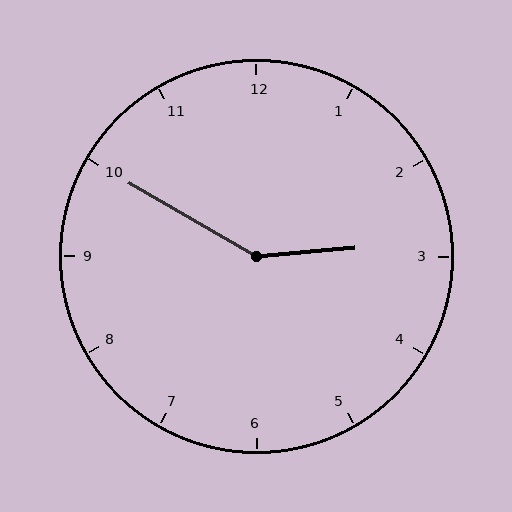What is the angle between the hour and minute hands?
Approximately 145 degrees.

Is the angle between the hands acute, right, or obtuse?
It is obtuse.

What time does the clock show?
2:50.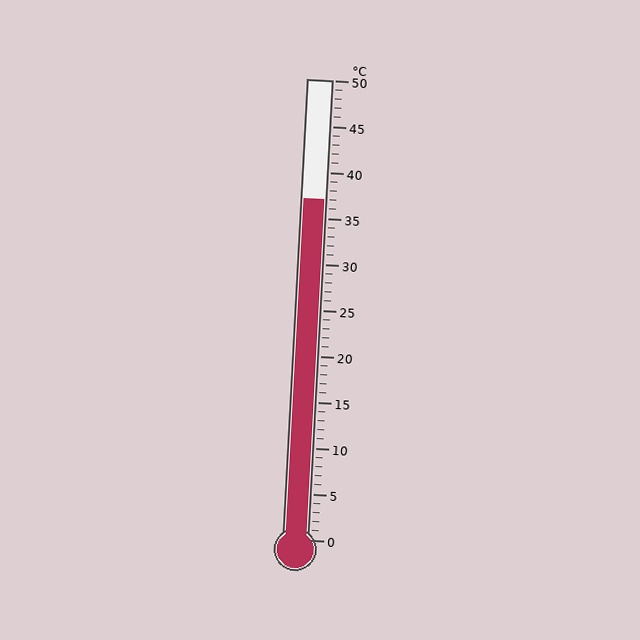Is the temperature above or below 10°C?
The temperature is above 10°C.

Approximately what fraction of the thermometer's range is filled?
The thermometer is filled to approximately 75% of its range.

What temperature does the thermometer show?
The thermometer shows approximately 37°C.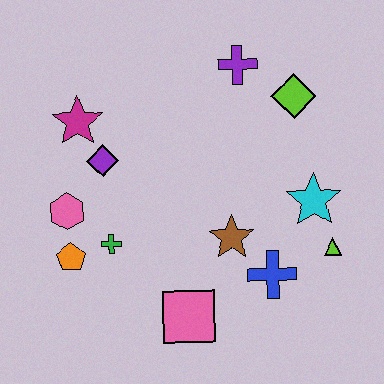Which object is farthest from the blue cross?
The magenta star is farthest from the blue cross.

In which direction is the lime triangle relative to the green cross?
The lime triangle is to the right of the green cross.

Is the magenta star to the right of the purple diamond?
No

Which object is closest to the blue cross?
The brown star is closest to the blue cross.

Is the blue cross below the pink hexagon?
Yes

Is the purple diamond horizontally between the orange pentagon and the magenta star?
No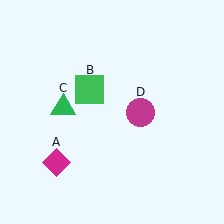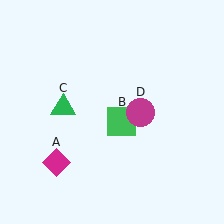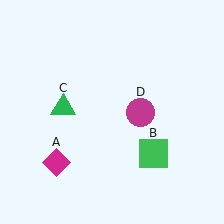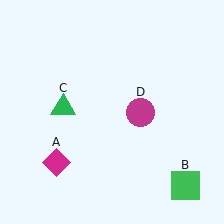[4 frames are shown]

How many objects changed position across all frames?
1 object changed position: green square (object B).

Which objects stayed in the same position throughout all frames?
Magenta diamond (object A) and green triangle (object C) and magenta circle (object D) remained stationary.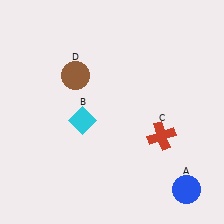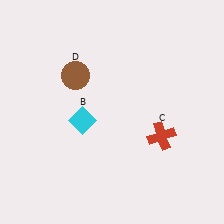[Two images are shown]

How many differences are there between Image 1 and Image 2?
There is 1 difference between the two images.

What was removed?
The blue circle (A) was removed in Image 2.